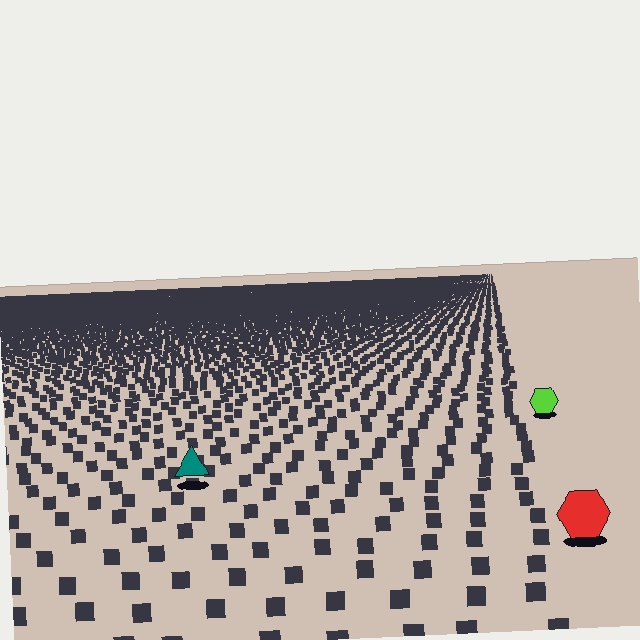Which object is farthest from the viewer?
The lime hexagon is farthest from the viewer. It appears smaller and the ground texture around it is denser.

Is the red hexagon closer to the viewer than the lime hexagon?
Yes. The red hexagon is closer — you can tell from the texture gradient: the ground texture is coarser near it.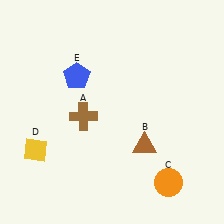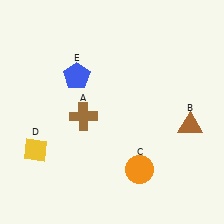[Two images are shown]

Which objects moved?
The objects that moved are: the brown triangle (B), the orange circle (C).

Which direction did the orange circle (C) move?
The orange circle (C) moved left.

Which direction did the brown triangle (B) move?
The brown triangle (B) moved right.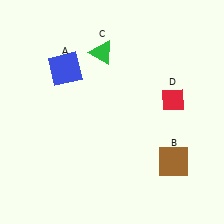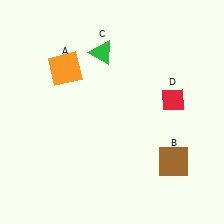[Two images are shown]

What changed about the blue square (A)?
In Image 1, A is blue. In Image 2, it changed to orange.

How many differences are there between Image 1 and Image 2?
There is 1 difference between the two images.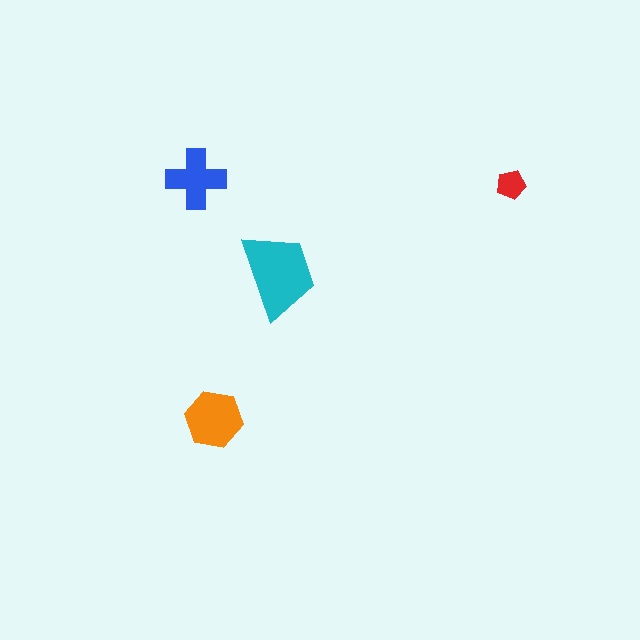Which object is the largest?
The cyan trapezoid.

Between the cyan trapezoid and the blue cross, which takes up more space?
The cyan trapezoid.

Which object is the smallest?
The red pentagon.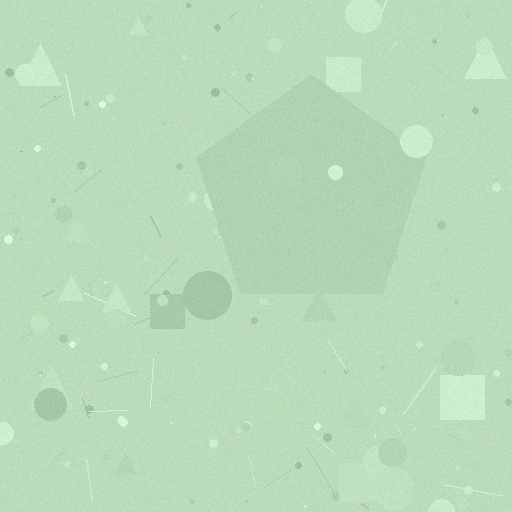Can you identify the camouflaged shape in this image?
The camouflaged shape is a pentagon.